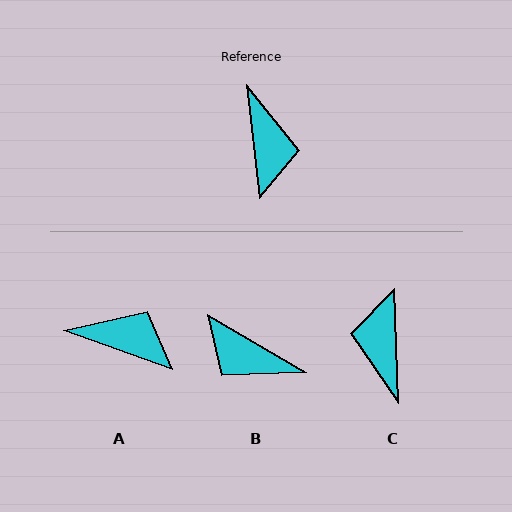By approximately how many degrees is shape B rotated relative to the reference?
Approximately 127 degrees clockwise.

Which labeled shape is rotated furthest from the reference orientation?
C, about 176 degrees away.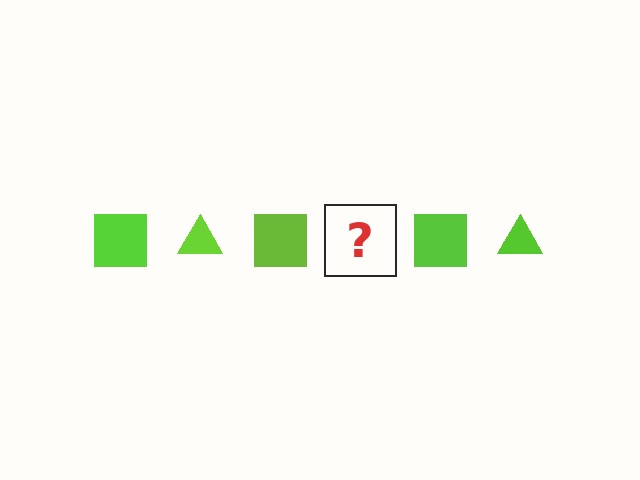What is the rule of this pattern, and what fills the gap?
The rule is that the pattern cycles through square, triangle shapes in lime. The gap should be filled with a lime triangle.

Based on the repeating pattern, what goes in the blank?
The blank should be a lime triangle.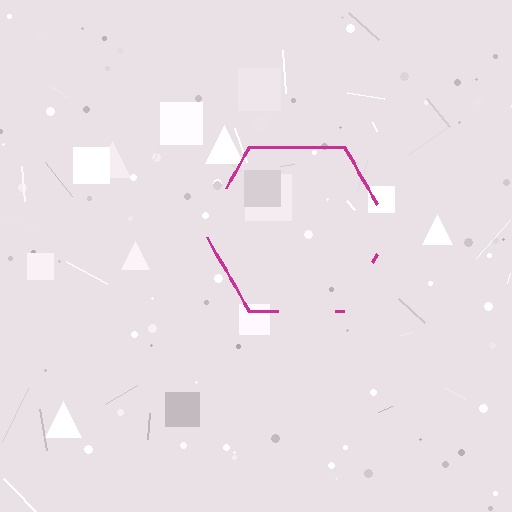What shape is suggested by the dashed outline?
The dashed outline suggests a hexagon.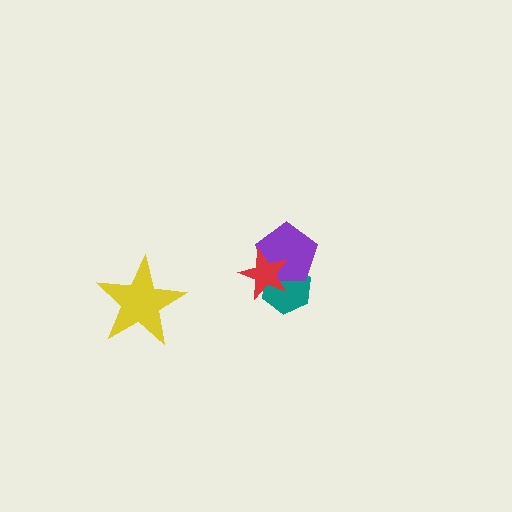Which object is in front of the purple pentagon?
The red star is in front of the purple pentagon.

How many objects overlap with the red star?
2 objects overlap with the red star.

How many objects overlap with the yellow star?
0 objects overlap with the yellow star.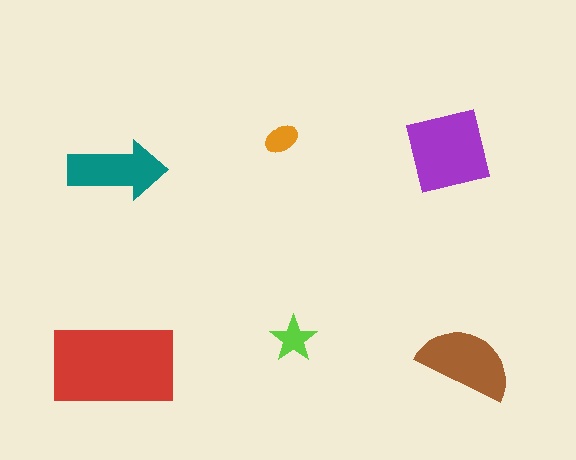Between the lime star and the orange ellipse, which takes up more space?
The lime star.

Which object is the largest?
The red rectangle.